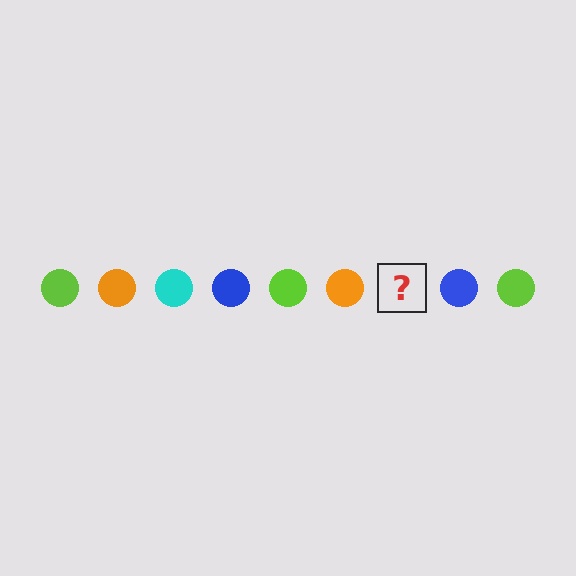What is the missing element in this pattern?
The missing element is a cyan circle.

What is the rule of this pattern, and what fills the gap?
The rule is that the pattern cycles through lime, orange, cyan, blue circles. The gap should be filled with a cyan circle.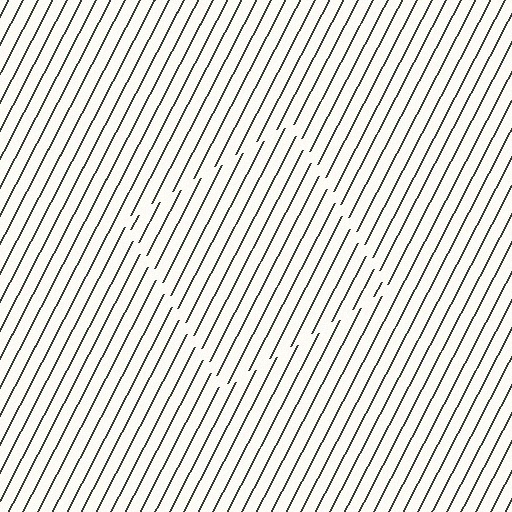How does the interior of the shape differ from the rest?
The interior of the shape contains the same grating, shifted by half a period — the contour is defined by the phase discontinuity where line-ends from the inner and outer gratings abut.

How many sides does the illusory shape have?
4 sides — the line-ends trace a square.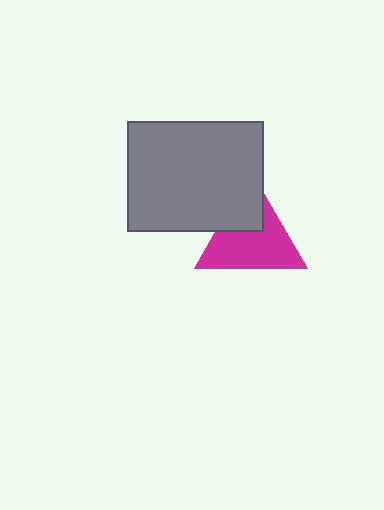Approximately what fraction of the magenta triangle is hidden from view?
Roughly 30% of the magenta triangle is hidden behind the gray rectangle.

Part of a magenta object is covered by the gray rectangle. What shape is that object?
It is a triangle.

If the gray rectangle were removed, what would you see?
You would see the complete magenta triangle.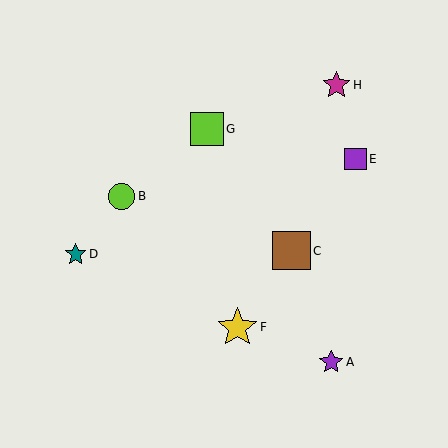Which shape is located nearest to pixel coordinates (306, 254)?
The brown square (labeled C) at (291, 251) is nearest to that location.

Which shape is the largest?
The yellow star (labeled F) is the largest.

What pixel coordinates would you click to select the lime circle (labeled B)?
Click at (122, 196) to select the lime circle B.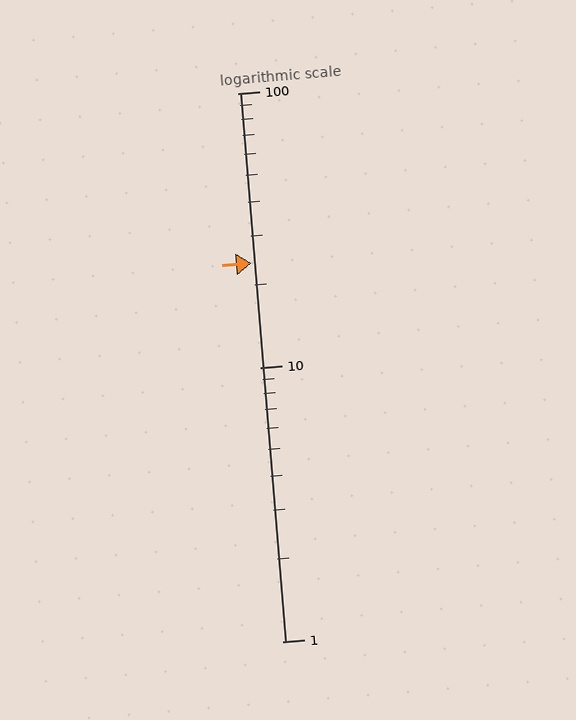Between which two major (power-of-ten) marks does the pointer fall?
The pointer is between 10 and 100.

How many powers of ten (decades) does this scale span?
The scale spans 2 decades, from 1 to 100.